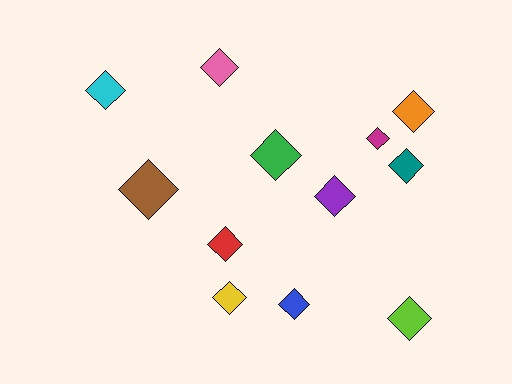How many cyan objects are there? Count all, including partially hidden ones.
There is 1 cyan object.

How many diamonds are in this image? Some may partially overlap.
There are 12 diamonds.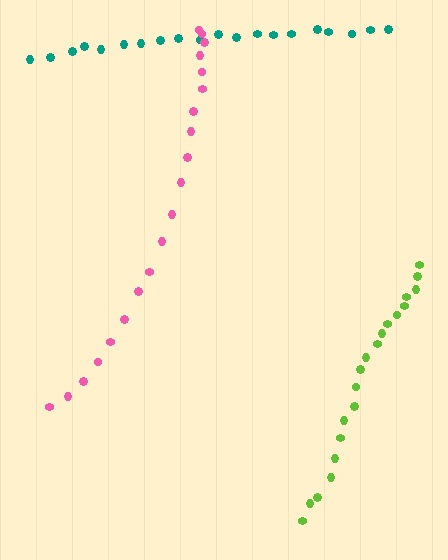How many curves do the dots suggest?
There are 3 distinct paths.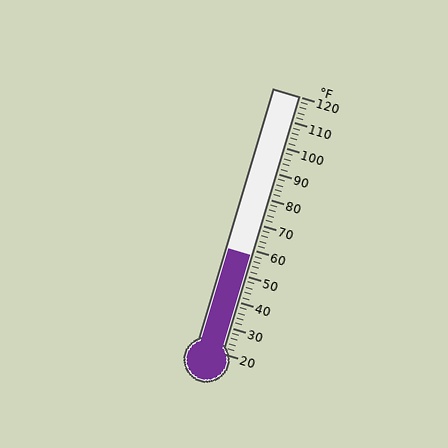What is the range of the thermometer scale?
The thermometer scale ranges from 20°F to 120°F.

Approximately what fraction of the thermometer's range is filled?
The thermometer is filled to approximately 40% of its range.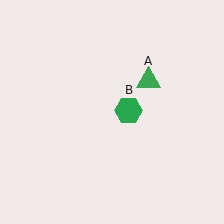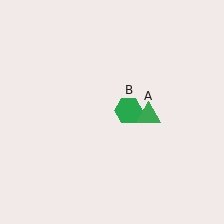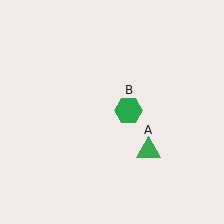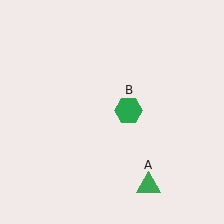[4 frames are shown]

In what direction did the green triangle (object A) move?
The green triangle (object A) moved down.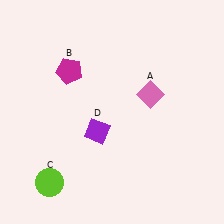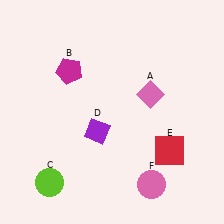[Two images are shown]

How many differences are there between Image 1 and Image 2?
There are 2 differences between the two images.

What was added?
A red square (E), a pink circle (F) were added in Image 2.